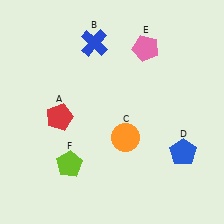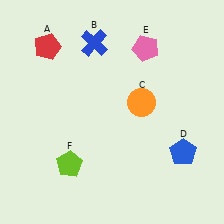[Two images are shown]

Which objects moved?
The objects that moved are: the red pentagon (A), the orange circle (C).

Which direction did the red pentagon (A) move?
The red pentagon (A) moved up.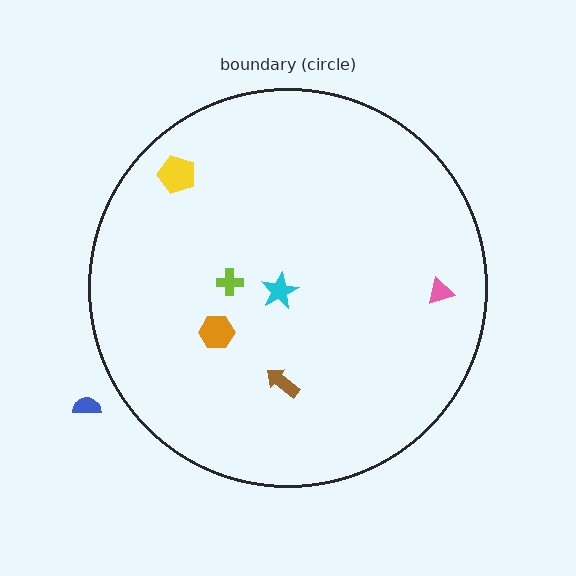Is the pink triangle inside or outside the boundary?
Inside.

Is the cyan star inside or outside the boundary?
Inside.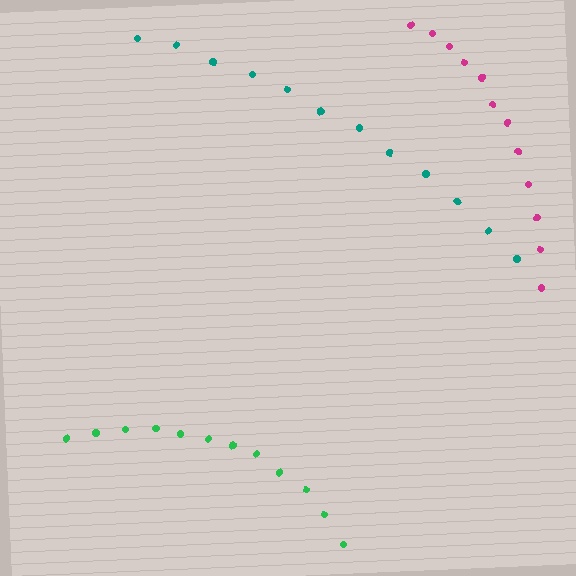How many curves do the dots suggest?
There are 3 distinct paths.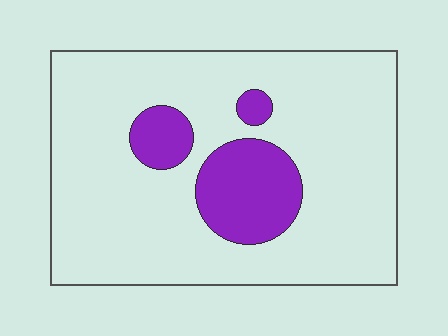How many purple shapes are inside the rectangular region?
3.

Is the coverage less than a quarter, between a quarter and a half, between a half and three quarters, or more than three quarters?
Less than a quarter.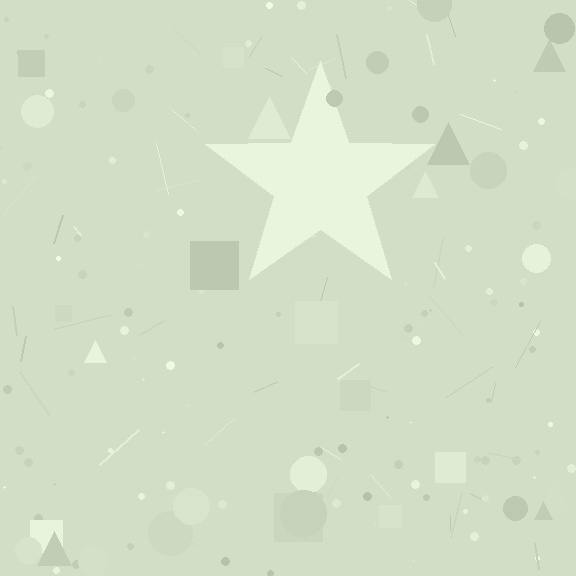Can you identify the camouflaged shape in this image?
The camouflaged shape is a star.